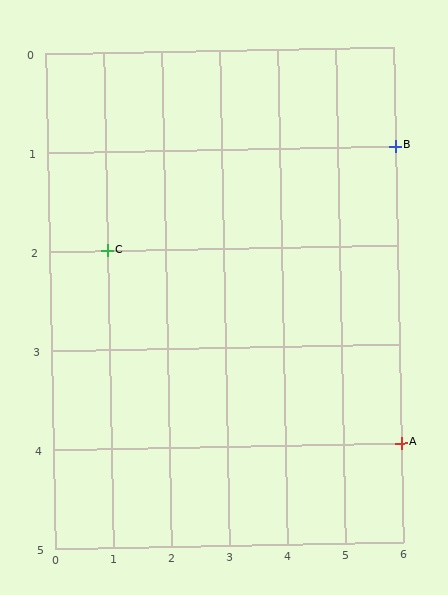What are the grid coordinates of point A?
Point A is at grid coordinates (6, 4).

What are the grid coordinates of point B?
Point B is at grid coordinates (6, 1).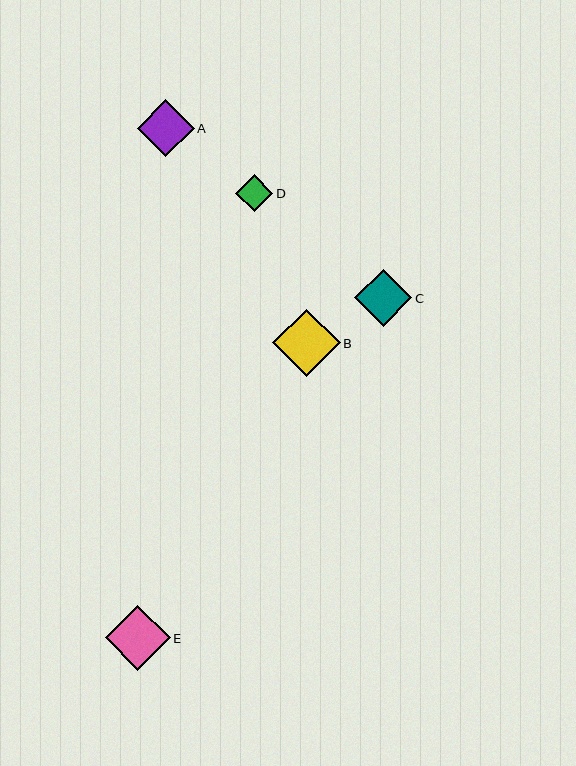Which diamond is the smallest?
Diamond D is the smallest with a size of approximately 37 pixels.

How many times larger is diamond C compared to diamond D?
Diamond C is approximately 1.5 times the size of diamond D.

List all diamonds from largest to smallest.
From largest to smallest: B, E, A, C, D.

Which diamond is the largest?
Diamond B is the largest with a size of approximately 68 pixels.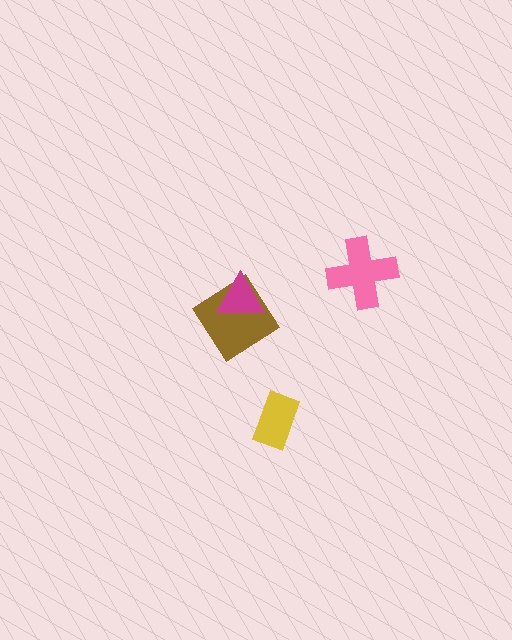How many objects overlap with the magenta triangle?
1 object overlaps with the magenta triangle.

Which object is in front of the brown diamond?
The magenta triangle is in front of the brown diamond.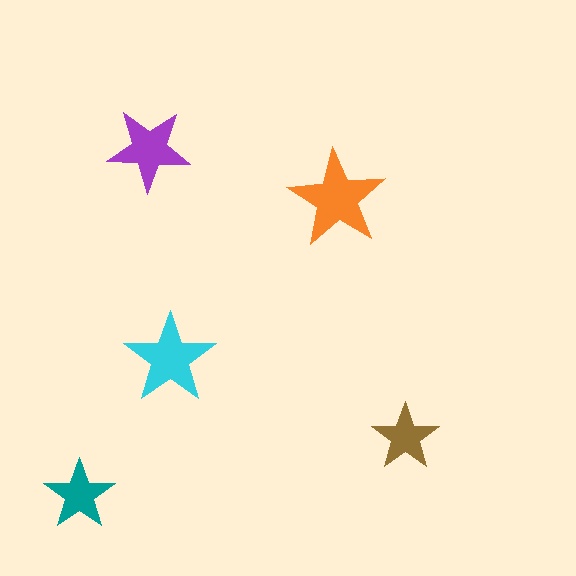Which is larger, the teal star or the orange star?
The orange one.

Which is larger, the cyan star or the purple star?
The cyan one.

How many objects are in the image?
There are 5 objects in the image.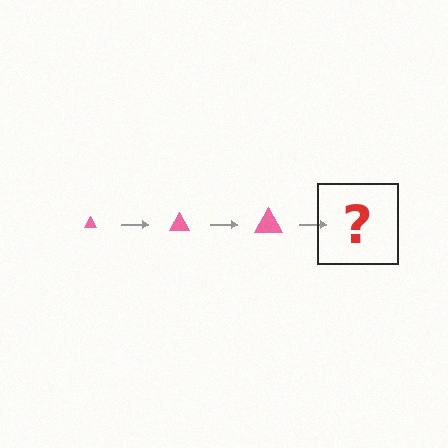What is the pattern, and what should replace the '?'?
The pattern is that the triangle gets progressively larger each step. The '?' should be a pink triangle, larger than the previous one.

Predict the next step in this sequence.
The next step is a pink triangle, larger than the previous one.